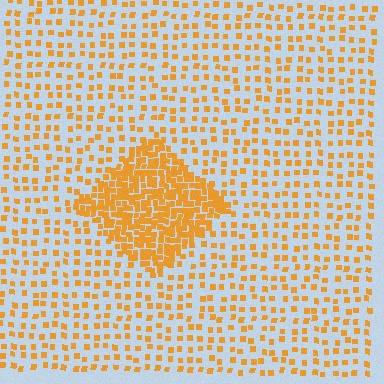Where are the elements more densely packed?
The elements are more densely packed inside the diamond boundary.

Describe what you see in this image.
The image contains small orange elements arranged at two different densities. A diamond-shaped region is visible where the elements are more densely packed than the surrounding area.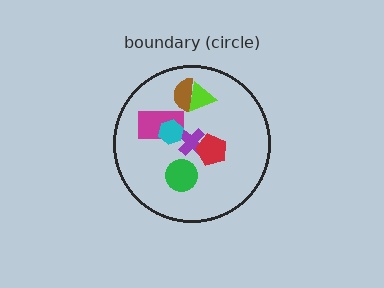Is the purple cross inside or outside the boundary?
Inside.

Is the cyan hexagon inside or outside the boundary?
Inside.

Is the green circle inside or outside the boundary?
Inside.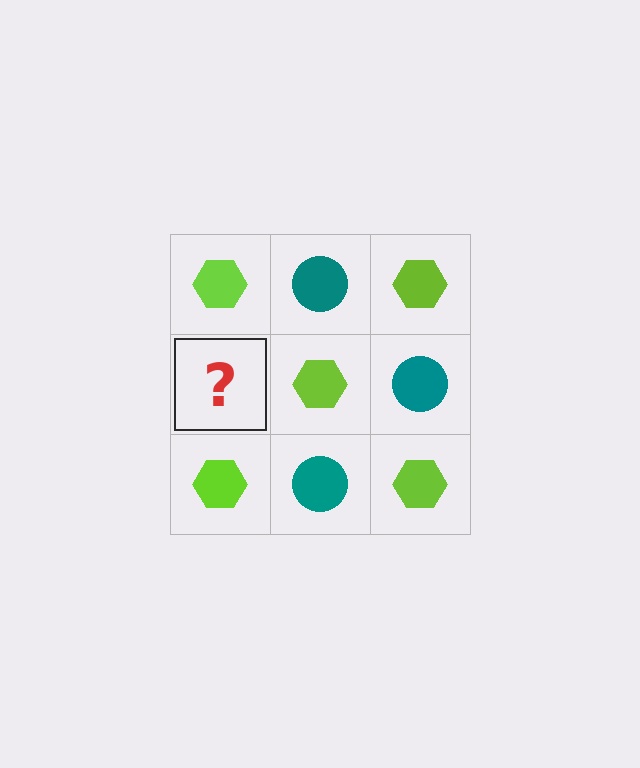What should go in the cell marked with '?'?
The missing cell should contain a teal circle.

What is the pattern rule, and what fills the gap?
The rule is that it alternates lime hexagon and teal circle in a checkerboard pattern. The gap should be filled with a teal circle.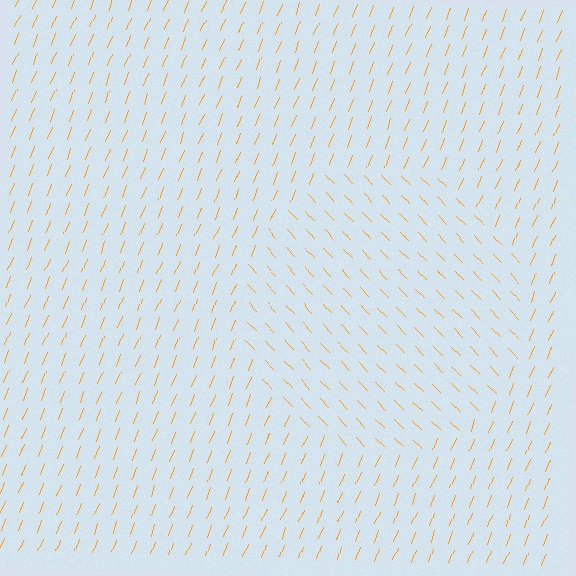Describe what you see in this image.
The image is filled with small orange line segments. A circle region in the image has lines oriented differently from the surrounding lines, creating a visible texture boundary.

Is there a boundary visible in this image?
Yes, there is a texture boundary formed by a change in line orientation.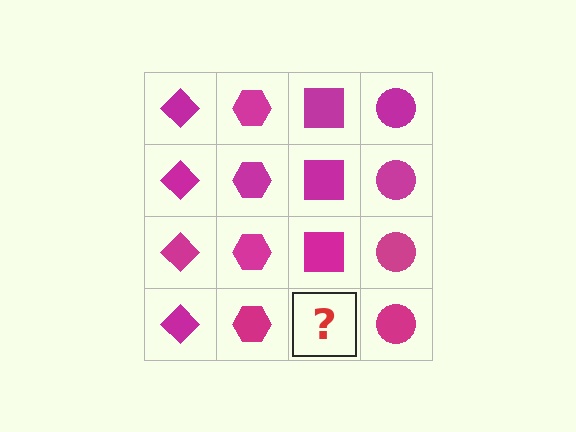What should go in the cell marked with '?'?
The missing cell should contain a magenta square.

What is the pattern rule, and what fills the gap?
The rule is that each column has a consistent shape. The gap should be filled with a magenta square.